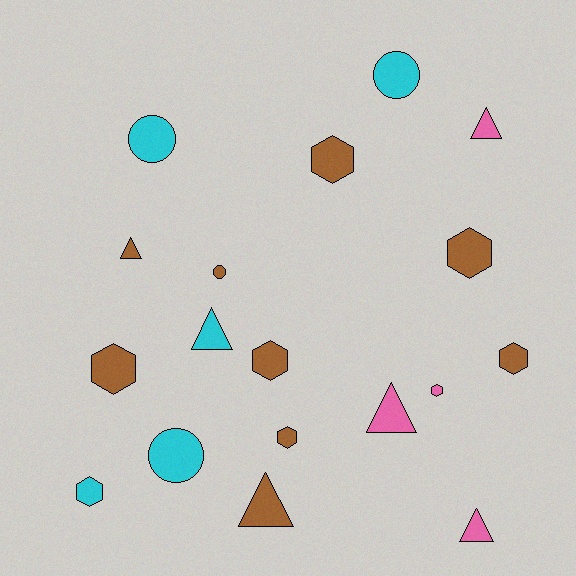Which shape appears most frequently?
Hexagon, with 8 objects.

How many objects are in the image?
There are 18 objects.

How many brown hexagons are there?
There are 6 brown hexagons.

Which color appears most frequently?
Brown, with 9 objects.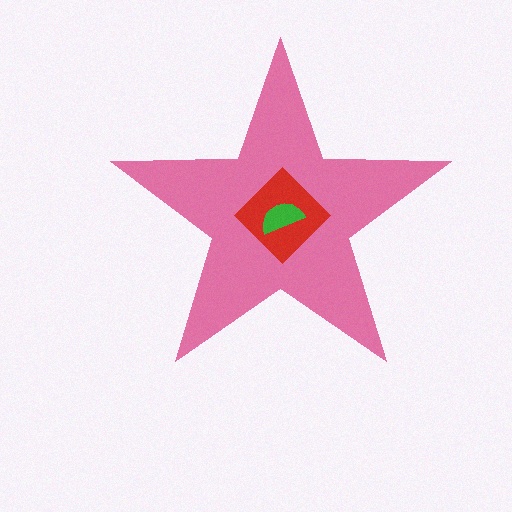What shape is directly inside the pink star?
The red diamond.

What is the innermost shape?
The green semicircle.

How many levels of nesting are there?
3.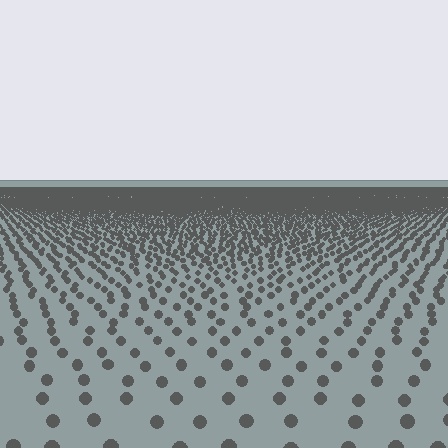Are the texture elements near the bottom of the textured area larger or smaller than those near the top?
Larger. Near the bottom, elements are closer to the viewer and appear at a bigger on-screen size.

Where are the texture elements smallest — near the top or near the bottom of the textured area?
Near the top.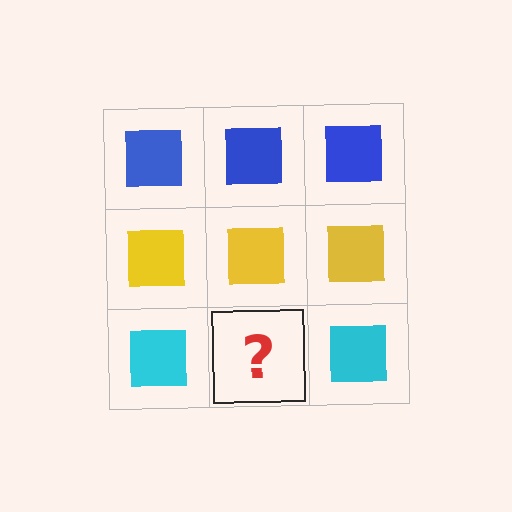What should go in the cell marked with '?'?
The missing cell should contain a cyan square.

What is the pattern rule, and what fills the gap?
The rule is that each row has a consistent color. The gap should be filled with a cyan square.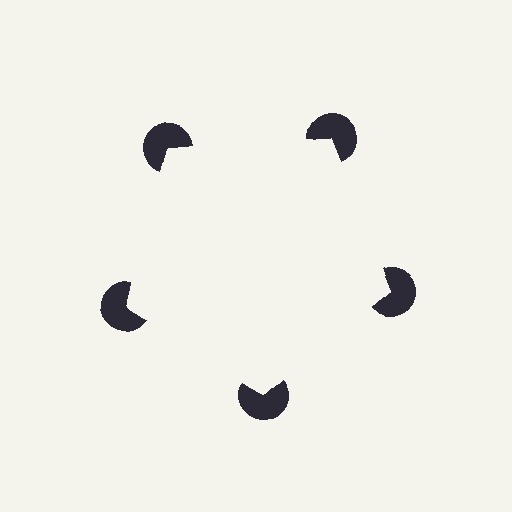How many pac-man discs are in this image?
There are 5 — one at each vertex of the illusory pentagon.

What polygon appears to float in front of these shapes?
An illusory pentagon — its edges are inferred from the aligned wedge cuts in the pac-man discs, not physically drawn.